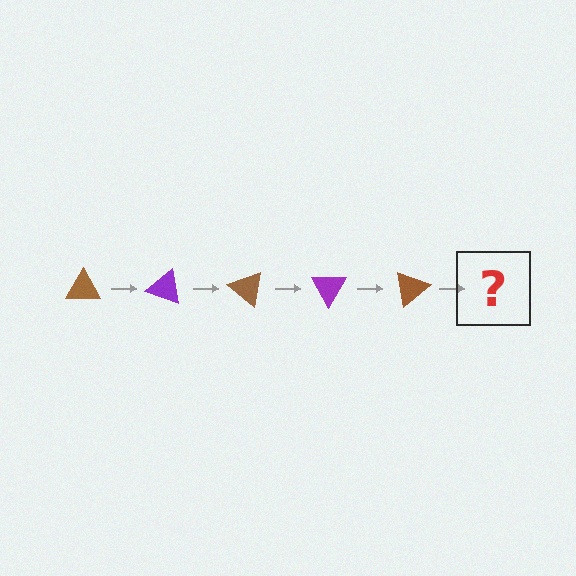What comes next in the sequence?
The next element should be a purple triangle, rotated 100 degrees from the start.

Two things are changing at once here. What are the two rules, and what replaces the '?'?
The two rules are that it rotates 20 degrees each step and the color cycles through brown and purple. The '?' should be a purple triangle, rotated 100 degrees from the start.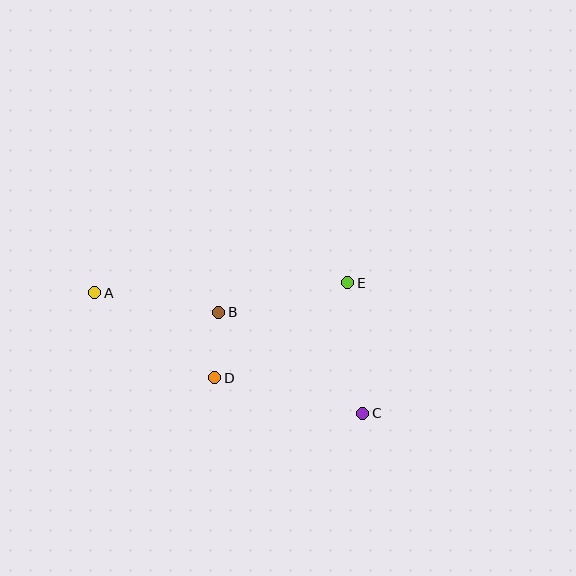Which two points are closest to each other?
Points B and D are closest to each other.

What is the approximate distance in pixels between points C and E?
The distance between C and E is approximately 131 pixels.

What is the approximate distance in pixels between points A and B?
The distance between A and B is approximately 125 pixels.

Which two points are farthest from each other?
Points A and C are farthest from each other.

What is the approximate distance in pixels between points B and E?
The distance between B and E is approximately 133 pixels.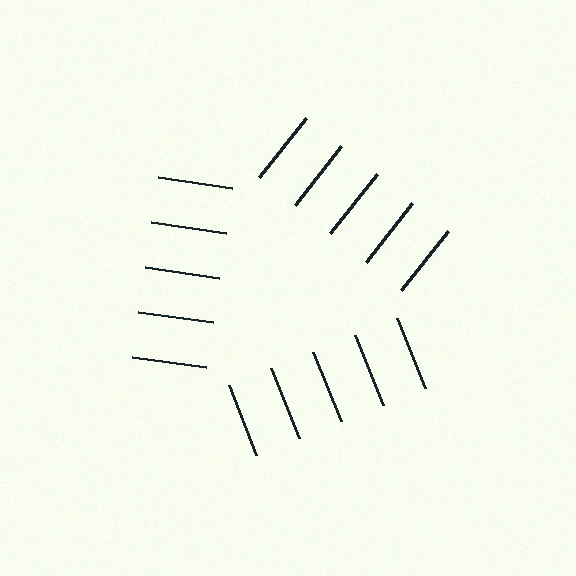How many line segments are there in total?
15 — 5 along each of the 3 edges.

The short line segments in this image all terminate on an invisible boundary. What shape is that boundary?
An illusory triangle — the line segments terminate on its edges but no continuous stroke is drawn.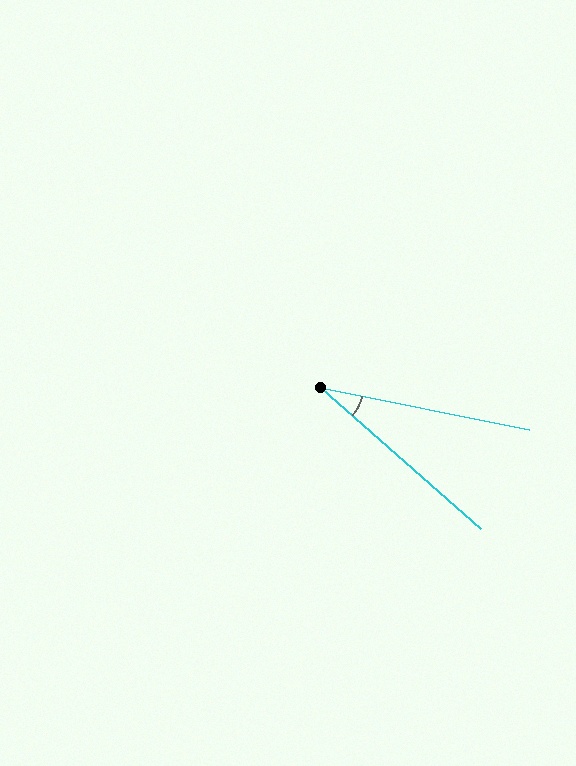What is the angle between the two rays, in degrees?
Approximately 30 degrees.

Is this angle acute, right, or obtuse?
It is acute.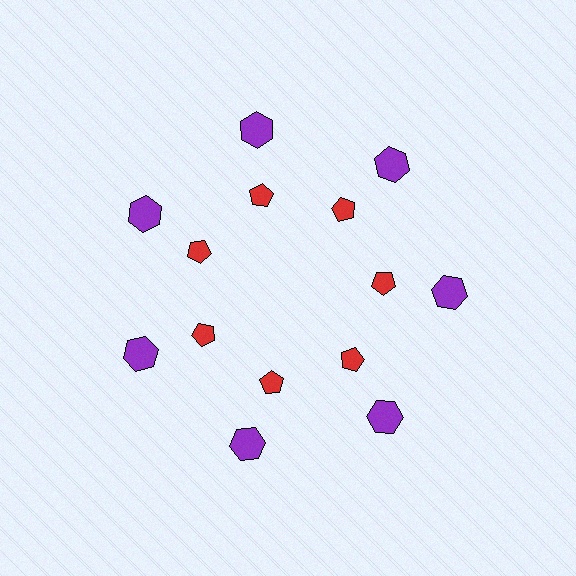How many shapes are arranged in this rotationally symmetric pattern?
There are 14 shapes, arranged in 7 groups of 2.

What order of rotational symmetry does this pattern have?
This pattern has 7-fold rotational symmetry.